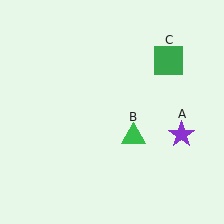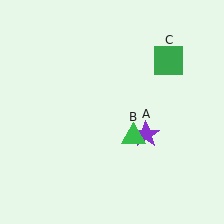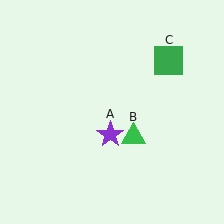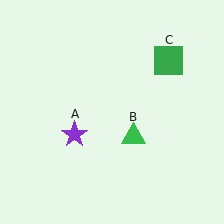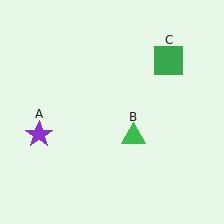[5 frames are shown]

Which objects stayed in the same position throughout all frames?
Green triangle (object B) and green square (object C) remained stationary.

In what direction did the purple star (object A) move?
The purple star (object A) moved left.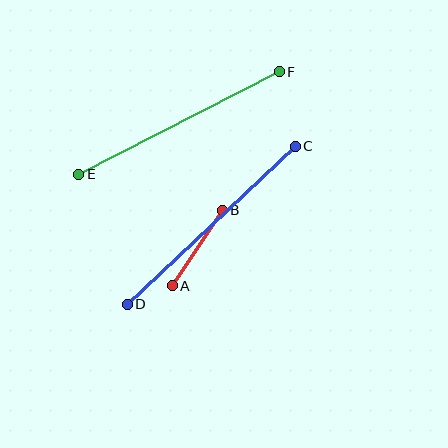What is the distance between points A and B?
The distance is approximately 91 pixels.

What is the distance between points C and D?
The distance is approximately 231 pixels.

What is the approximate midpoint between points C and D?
The midpoint is at approximately (211, 225) pixels.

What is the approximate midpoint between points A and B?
The midpoint is at approximately (197, 248) pixels.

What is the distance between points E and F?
The distance is approximately 225 pixels.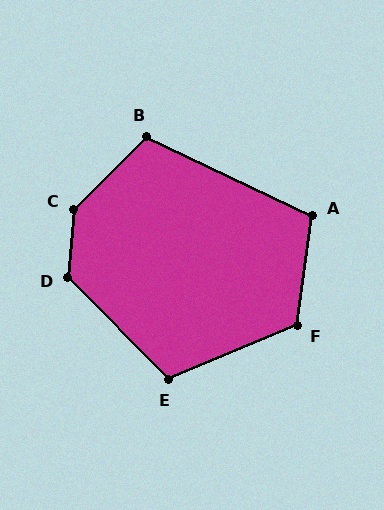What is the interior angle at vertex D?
Approximately 130 degrees (obtuse).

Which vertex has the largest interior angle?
C, at approximately 140 degrees.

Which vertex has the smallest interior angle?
A, at approximately 108 degrees.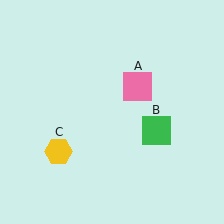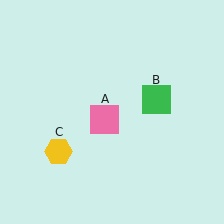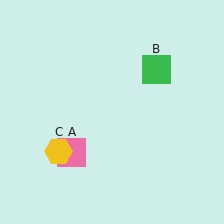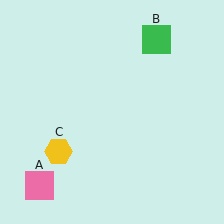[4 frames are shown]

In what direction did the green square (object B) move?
The green square (object B) moved up.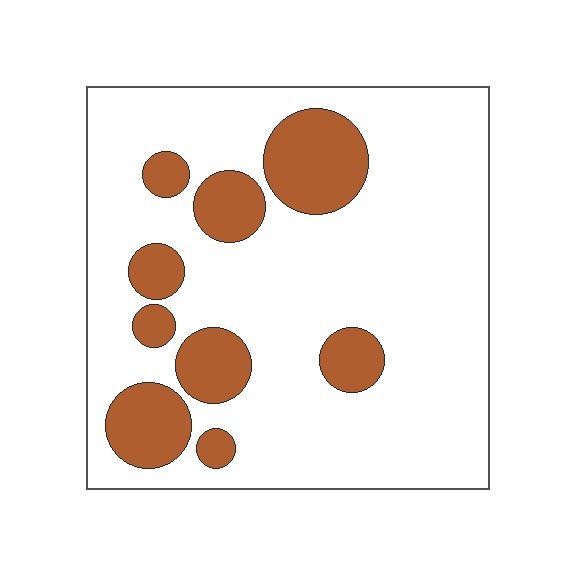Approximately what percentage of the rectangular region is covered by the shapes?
Approximately 20%.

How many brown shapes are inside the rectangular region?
9.